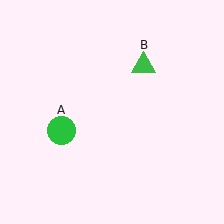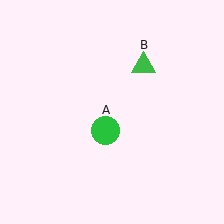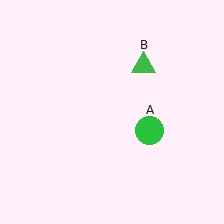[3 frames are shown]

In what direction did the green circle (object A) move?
The green circle (object A) moved right.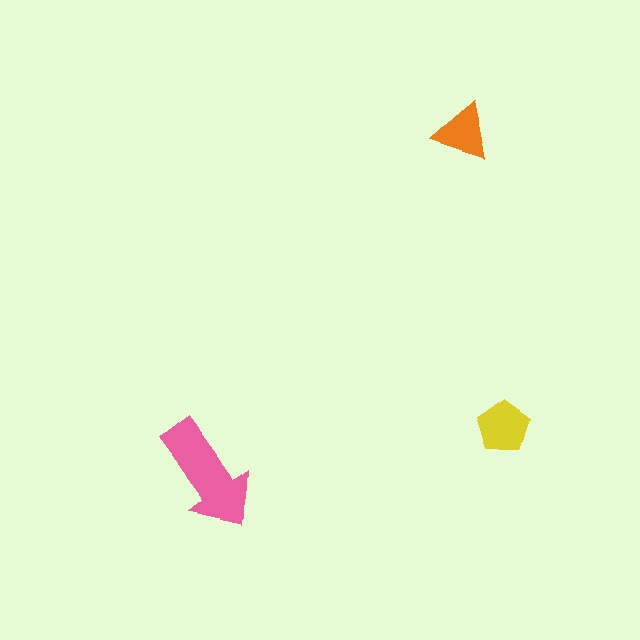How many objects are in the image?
There are 3 objects in the image.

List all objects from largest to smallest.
The pink arrow, the yellow pentagon, the orange triangle.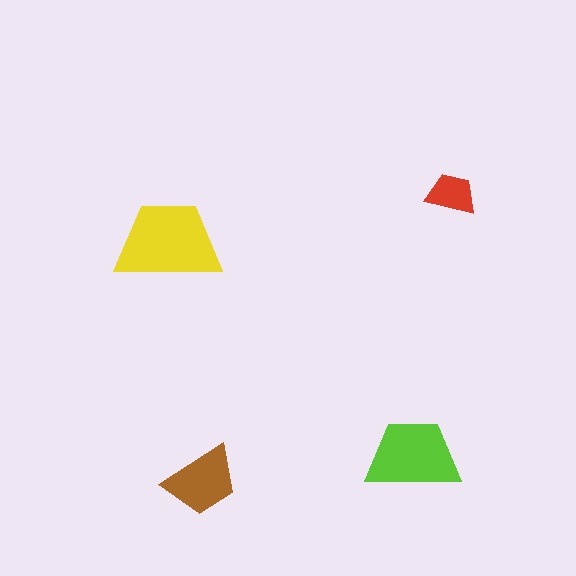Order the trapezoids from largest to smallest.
the yellow one, the lime one, the brown one, the red one.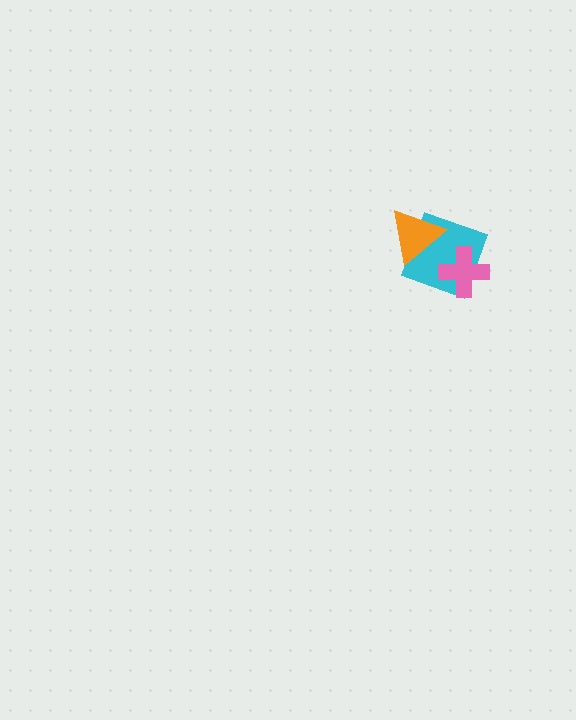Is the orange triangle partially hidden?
No, no other shape covers it.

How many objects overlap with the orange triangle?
1 object overlaps with the orange triangle.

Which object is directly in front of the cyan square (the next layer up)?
The pink cross is directly in front of the cyan square.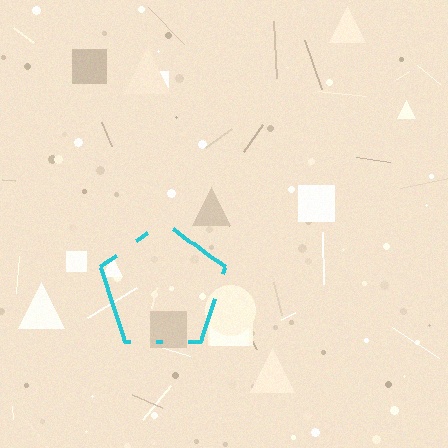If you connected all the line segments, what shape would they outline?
They would outline a pentagon.